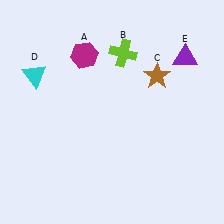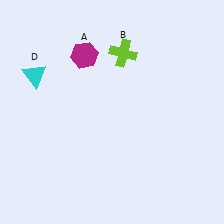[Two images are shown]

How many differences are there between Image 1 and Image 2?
There are 2 differences between the two images.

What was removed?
The purple triangle (E), the brown star (C) were removed in Image 2.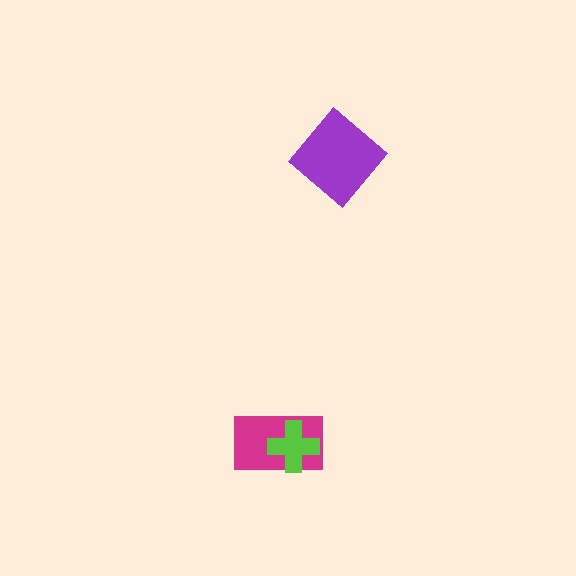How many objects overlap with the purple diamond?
0 objects overlap with the purple diamond.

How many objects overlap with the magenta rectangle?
1 object overlaps with the magenta rectangle.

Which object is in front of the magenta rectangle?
The lime cross is in front of the magenta rectangle.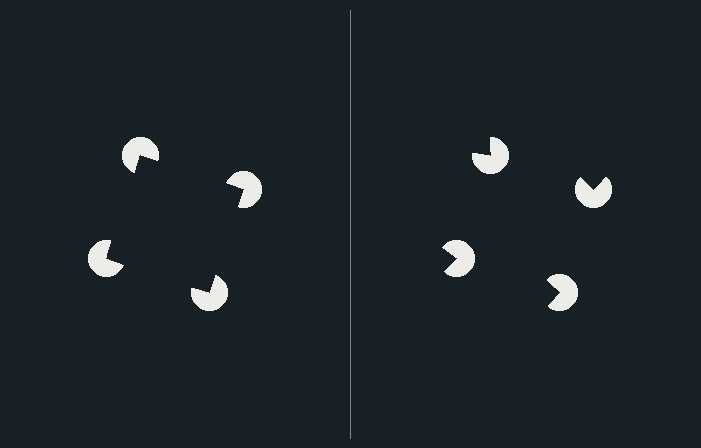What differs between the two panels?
The pac-man discs are positioned identically on both sides; only the wedge orientations differ. On the left they align to a square; on the right they are misaligned.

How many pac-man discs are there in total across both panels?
8 — 4 on each side.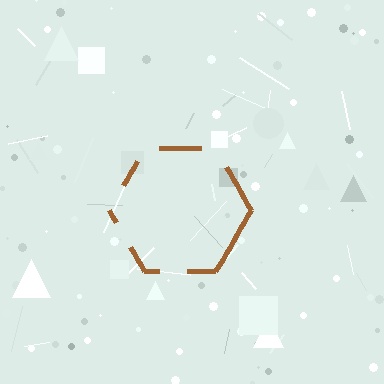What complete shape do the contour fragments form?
The contour fragments form a hexagon.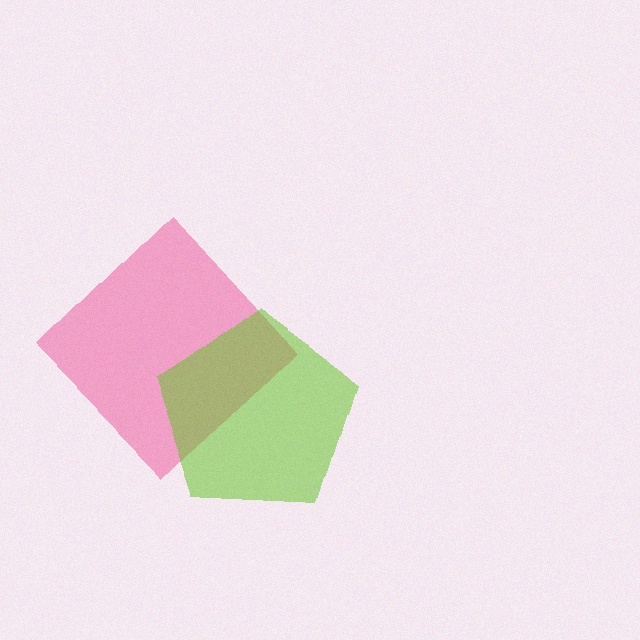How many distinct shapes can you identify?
There are 2 distinct shapes: a pink diamond, a lime pentagon.